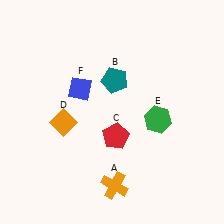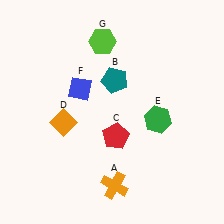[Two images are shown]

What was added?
A lime hexagon (G) was added in Image 2.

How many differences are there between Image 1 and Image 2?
There is 1 difference between the two images.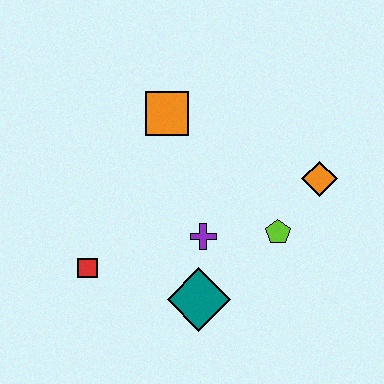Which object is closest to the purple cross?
The teal diamond is closest to the purple cross.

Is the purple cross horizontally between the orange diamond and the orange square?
Yes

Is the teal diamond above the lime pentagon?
No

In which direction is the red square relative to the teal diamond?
The red square is to the left of the teal diamond.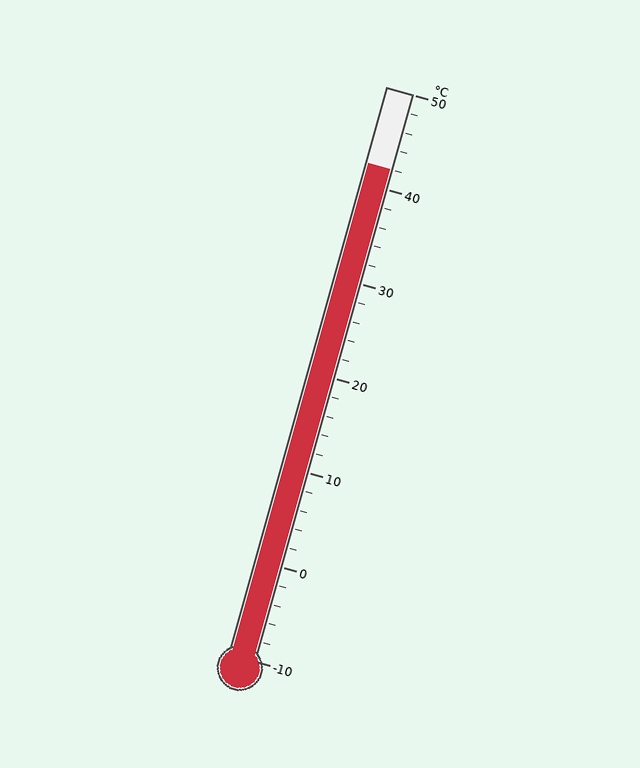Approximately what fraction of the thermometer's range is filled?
The thermometer is filled to approximately 85% of its range.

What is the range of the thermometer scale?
The thermometer scale ranges from -10°C to 50°C.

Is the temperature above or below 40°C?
The temperature is above 40°C.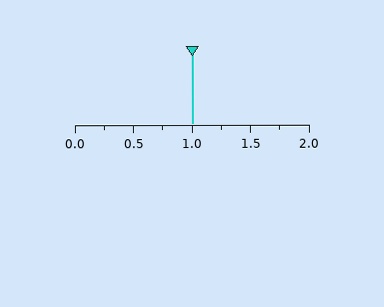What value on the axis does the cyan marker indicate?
The marker indicates approximately 1.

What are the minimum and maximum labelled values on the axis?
The axis runs from 0.0 to 2.0.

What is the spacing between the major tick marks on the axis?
The major ticks are spaced 0.5 apart.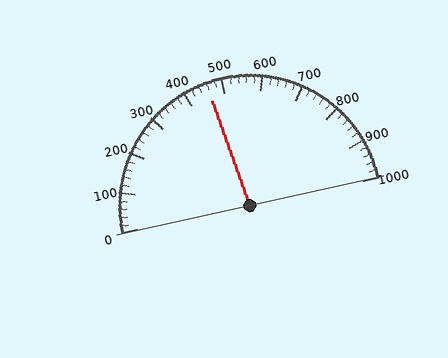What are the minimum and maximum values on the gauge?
The gauge ranges from 0 to 1000.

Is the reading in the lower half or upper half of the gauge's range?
The reading is in the lower half of the range (0 to 1000).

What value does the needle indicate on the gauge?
The needle indicates approximately 460.